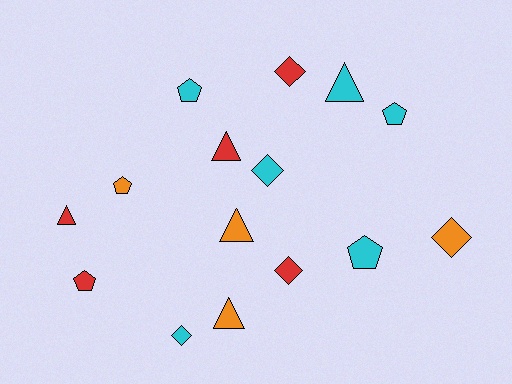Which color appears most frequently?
Cyan, with 6 objects.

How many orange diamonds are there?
There is 1 orange diamond.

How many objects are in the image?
There are 15 objects.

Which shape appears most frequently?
Diamond, with 5 objects.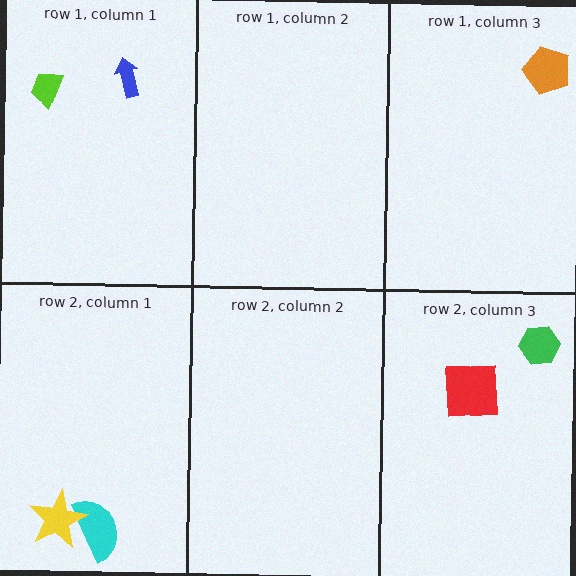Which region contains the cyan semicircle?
The row 2, column 1 region.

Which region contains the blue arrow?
The row 1, column 1 region.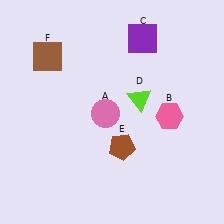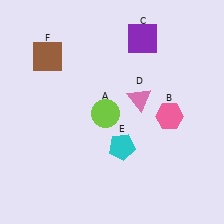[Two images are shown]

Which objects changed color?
A changed from pink to lime. D changed from lime to pink. E changed from brown to cyan.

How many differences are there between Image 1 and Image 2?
There are 3 differences between the two images.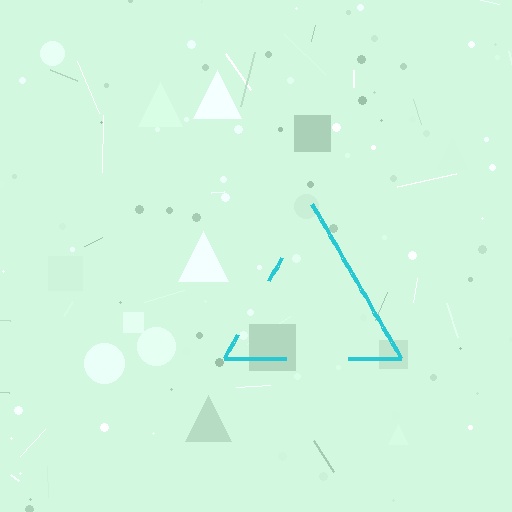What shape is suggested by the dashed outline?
The dashed outline suggests a triangle.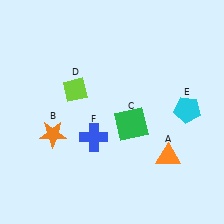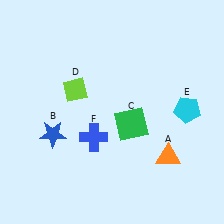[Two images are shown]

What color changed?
The star (B) changed from orange in Image 1 to blue in Image 2.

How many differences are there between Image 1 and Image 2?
There is 1 difference between the two images.